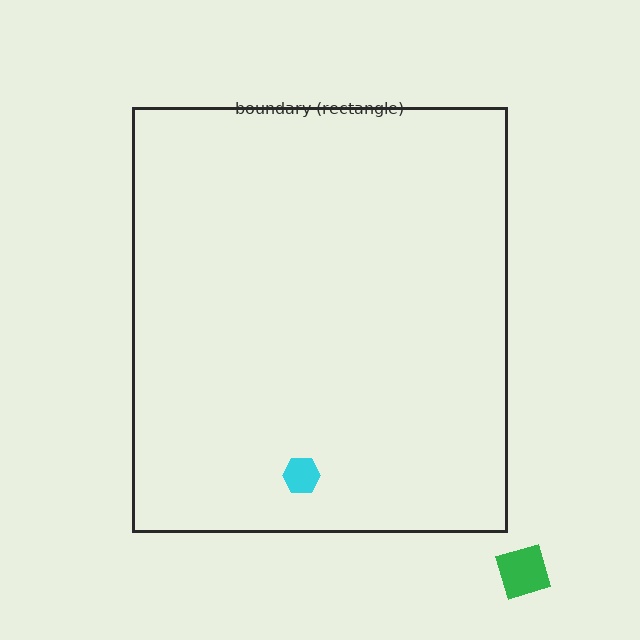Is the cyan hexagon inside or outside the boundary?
Inside.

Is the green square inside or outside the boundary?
Outside.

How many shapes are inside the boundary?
1 inside, 1 outside.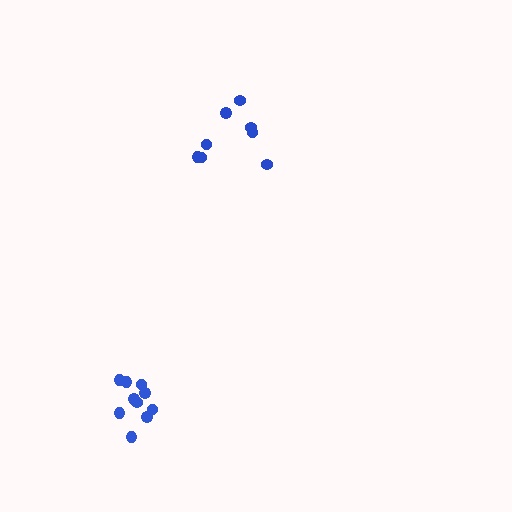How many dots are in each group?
Group 1: 8 dots, Group 2: 10 dots (18 total).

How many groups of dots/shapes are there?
There are 2 groups.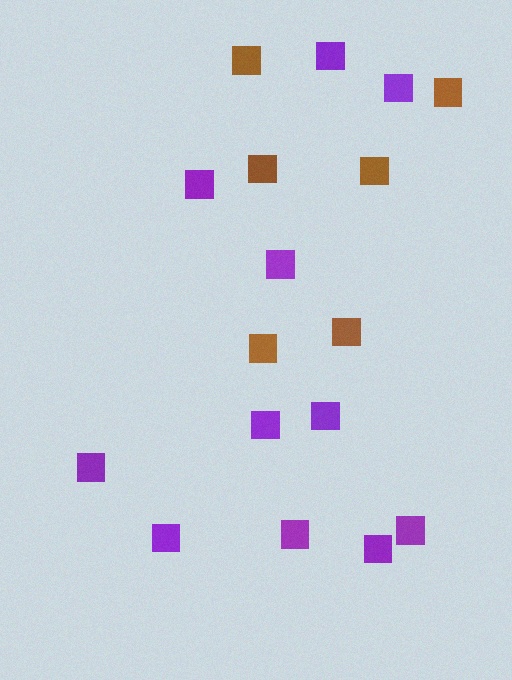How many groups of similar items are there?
There are 2 groups: one group of purple squares (11) and one group of brown squares (6).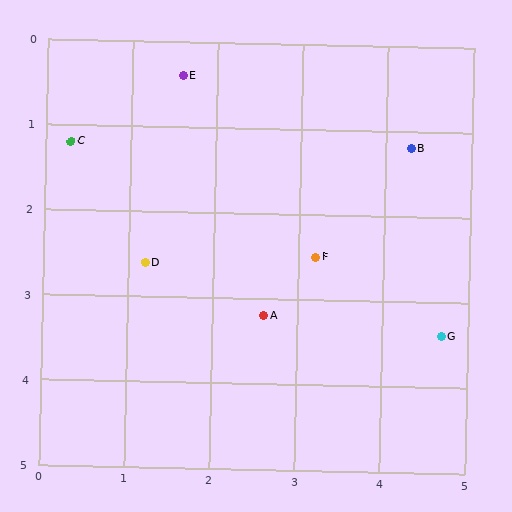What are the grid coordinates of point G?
Point G is at approximately (4.7, 3.4).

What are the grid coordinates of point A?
Point A is at approximately (2.6, 3.2).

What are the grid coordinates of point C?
Point C is at approximately (0.3, 1.2).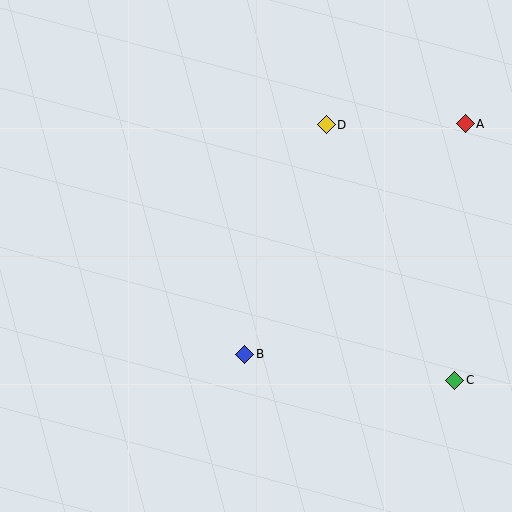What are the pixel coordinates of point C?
Point C is at (455, 380).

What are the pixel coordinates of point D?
Point D is at (326, 125).